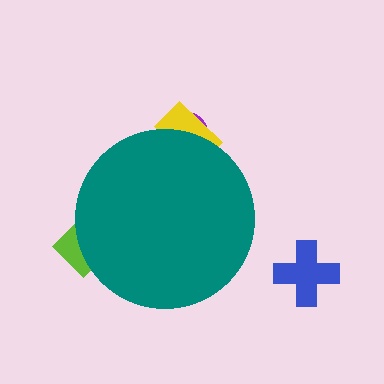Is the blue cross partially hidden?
No, the blue cross is fully visible.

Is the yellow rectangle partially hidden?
Yes, the yellow rectangle is partially hidden behind the teal circle.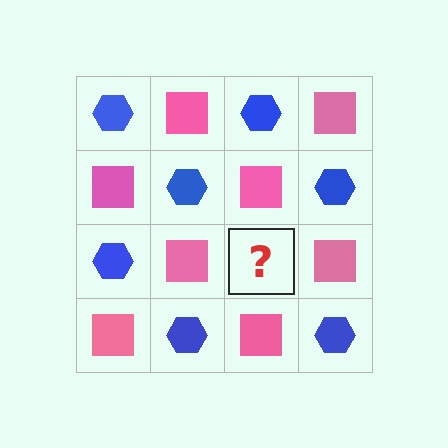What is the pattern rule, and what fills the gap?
The rule is that it alternates blue hexagon and pink square in a checkerboard pattern. The gap should be filled with a blue hexagon.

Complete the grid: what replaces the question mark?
The question mark should be replaced with a blue hexagon.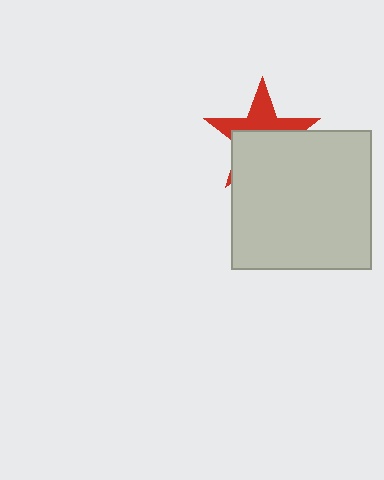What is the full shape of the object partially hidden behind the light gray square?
The partially hidden object is a red star.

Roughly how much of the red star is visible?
A small part of it is visible (roughly 44%).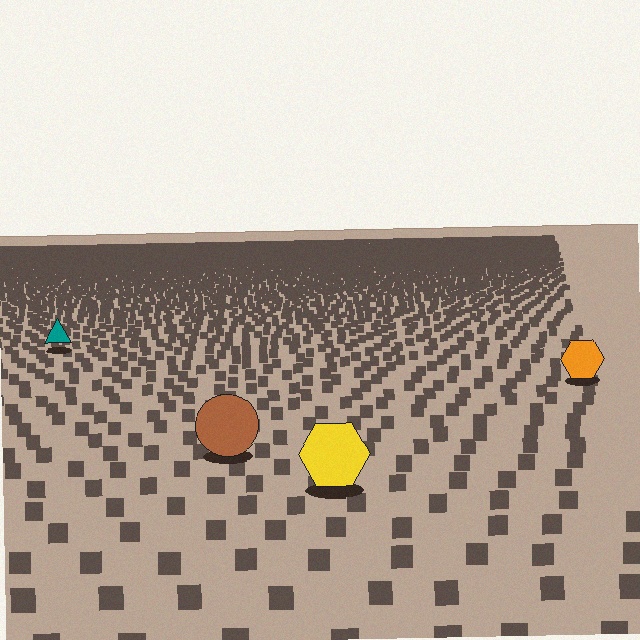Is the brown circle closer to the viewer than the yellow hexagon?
No. The yellow hexagon is closer — you can tell from the texture gradient: the ground texture is coarser near it.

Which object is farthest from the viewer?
The teal triangle is farthest from the viewer. It appears smaller and the ground texture around it is denser.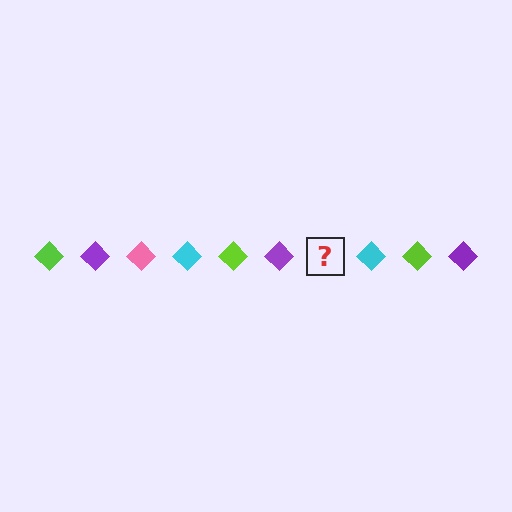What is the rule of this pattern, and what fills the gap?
The rule is that the pattern cycles through lime, purple, pink, cyan diamonds. The gap should be filled with a pink diamond.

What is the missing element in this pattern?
The missing element is a pink diamond.